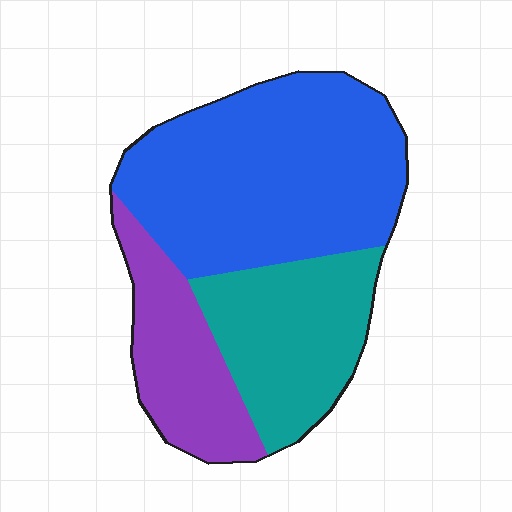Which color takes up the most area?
Blue, at roughly 50%.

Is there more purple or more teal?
Teal.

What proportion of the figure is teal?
Teal covers 28% of the figure.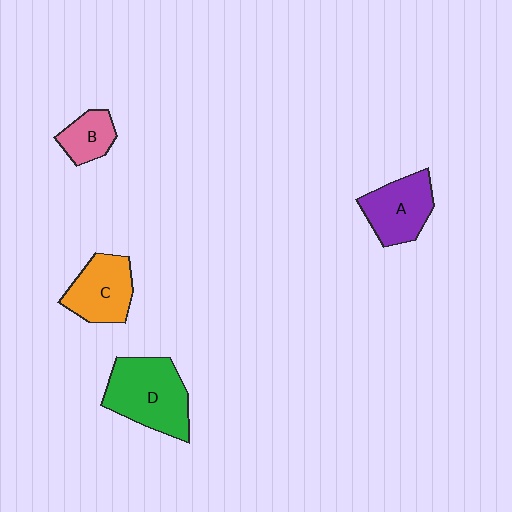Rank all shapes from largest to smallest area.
From largest to smallest: D (green), A (purple), C (orange), B (pink).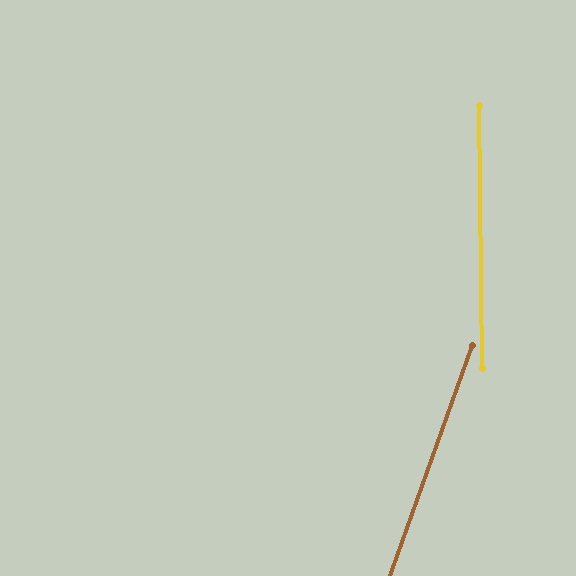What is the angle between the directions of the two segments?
Approximately 20 degrees.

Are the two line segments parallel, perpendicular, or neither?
Neither parallel nor perpendicular — they differ by about 20°.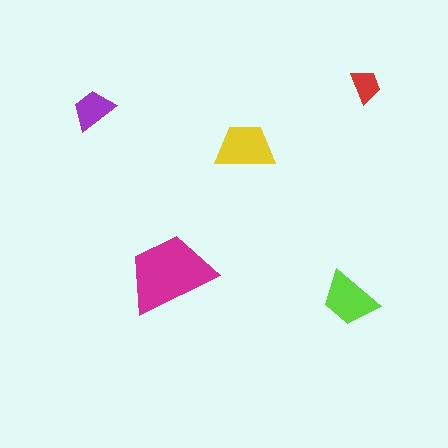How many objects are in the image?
There are 5 objects in the image.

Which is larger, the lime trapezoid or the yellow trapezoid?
The yellow one.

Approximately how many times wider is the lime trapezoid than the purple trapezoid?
About 1.5 times wider.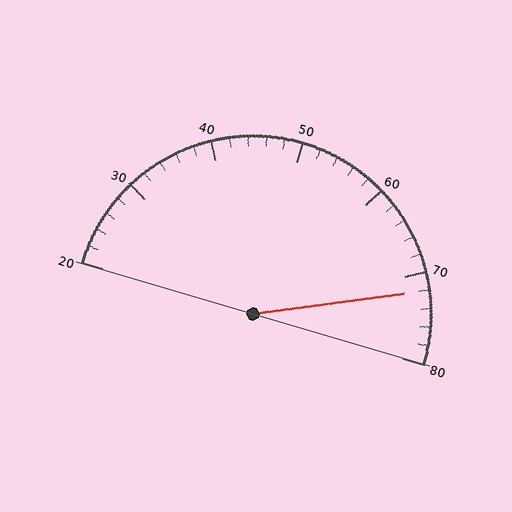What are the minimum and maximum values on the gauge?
The gauge ranges from 20 to 80.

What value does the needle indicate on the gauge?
The needle indicates approximately 72.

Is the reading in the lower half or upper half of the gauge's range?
The reading is in the upper half of the range (20 to 80).